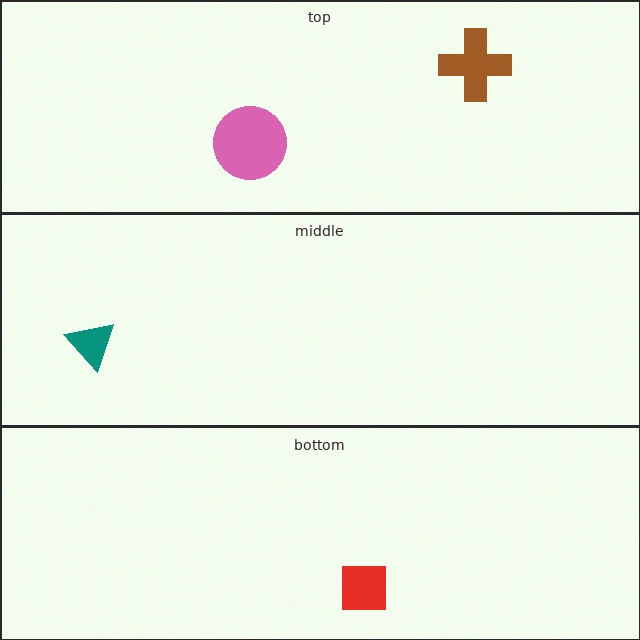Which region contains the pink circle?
The top region.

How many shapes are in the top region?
2.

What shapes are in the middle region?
The teal triangle.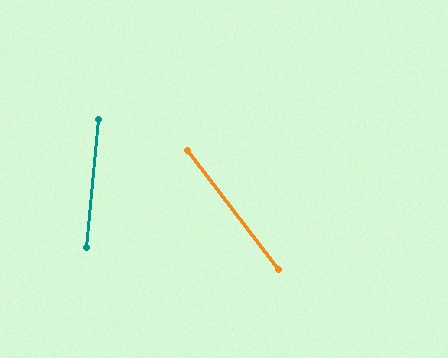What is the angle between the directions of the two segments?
Approximately 43 degrees.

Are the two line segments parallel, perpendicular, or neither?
Neither parallel nor perpendicular — they differ by about 43°.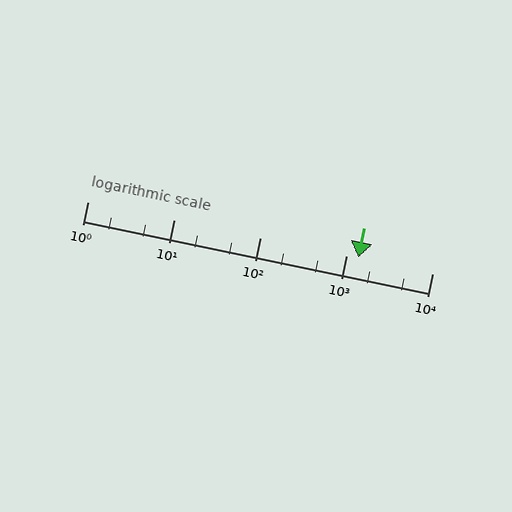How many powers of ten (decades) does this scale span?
The scale spans 4 decades, from 1 to 10000.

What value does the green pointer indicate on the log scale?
The pointer indicates approximately 1400.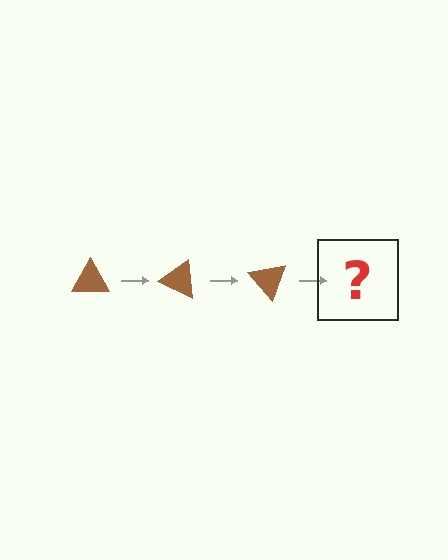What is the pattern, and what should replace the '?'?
The pattern is that the triangle rotates 25 degrees each step. The '?' should be a brown triangle rotated 75 degrees.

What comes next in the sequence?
The next element should be a brown triangle rotated 75 degrees.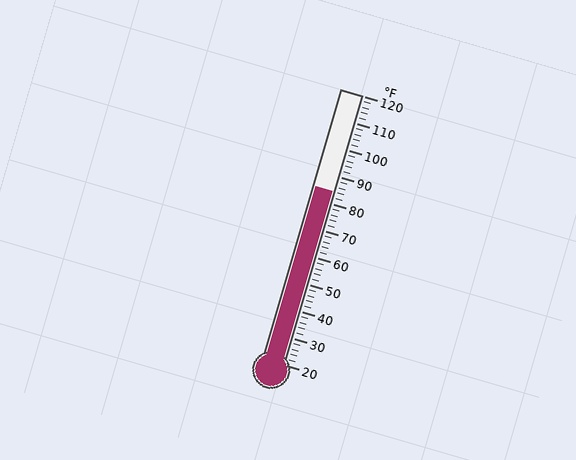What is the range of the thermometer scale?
The thermometer scale ranges from 20°F to 120°F.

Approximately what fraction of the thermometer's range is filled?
The thermometer is filled to approximately 65% of its range.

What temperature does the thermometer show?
The thermometer shows approximately 84°F.